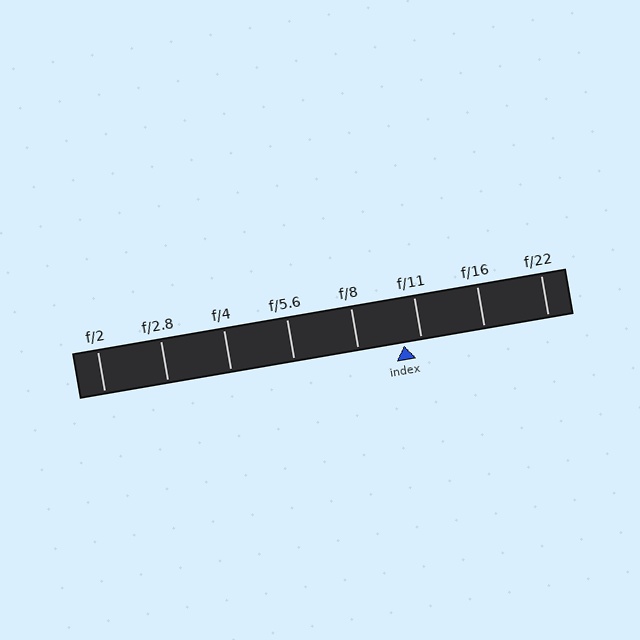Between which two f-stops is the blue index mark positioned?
The index mark is between f/8 and f/11.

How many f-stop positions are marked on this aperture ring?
There are 8 f-stop positions marked.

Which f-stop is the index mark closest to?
The index mark is closest to f/11.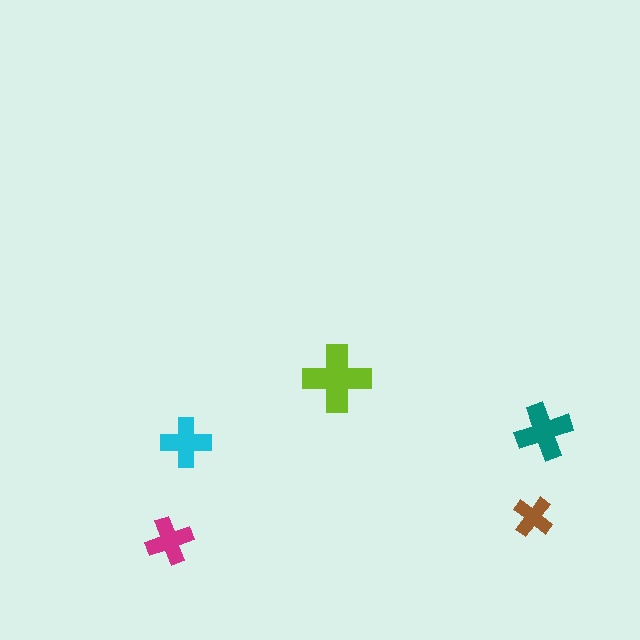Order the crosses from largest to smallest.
the lime one, the teal one, the cyan one, the magenta one, the brown one.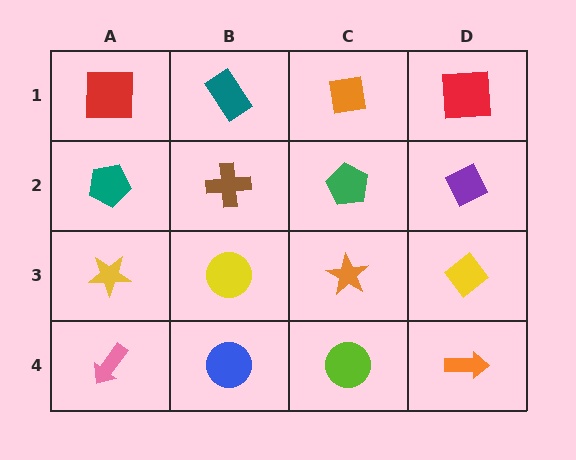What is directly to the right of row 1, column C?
A red square.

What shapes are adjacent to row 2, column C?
An orange square (row 1, column C), an orange star (row 3, column C), a brown cross (row 2, column B), a purple diamond (row 2, column D).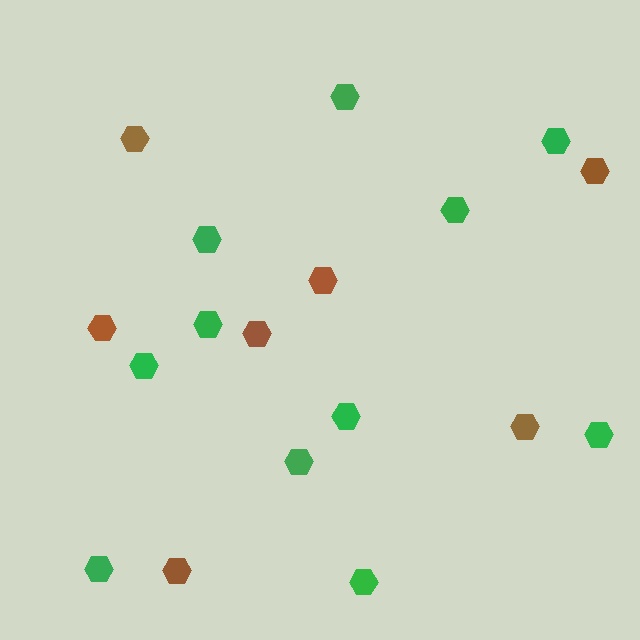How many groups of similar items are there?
There are 2 groups: one group of green hexagons (11) and one group of brown hexagons (7).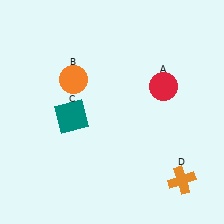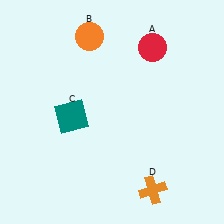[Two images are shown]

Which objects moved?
The objects that moved are: the red circle (A), the orange circle (B), the orange cross (D).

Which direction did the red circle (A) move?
The red circle (A) moved up.